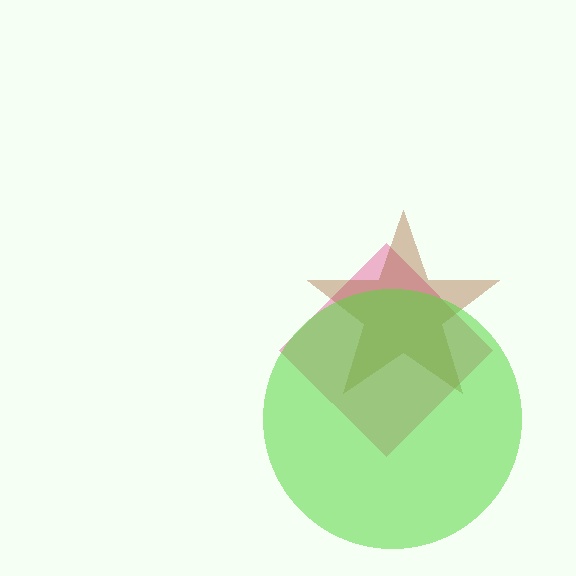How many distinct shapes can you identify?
There are 3 distinct shapes: a pink diamond, a brown star, a lime circle.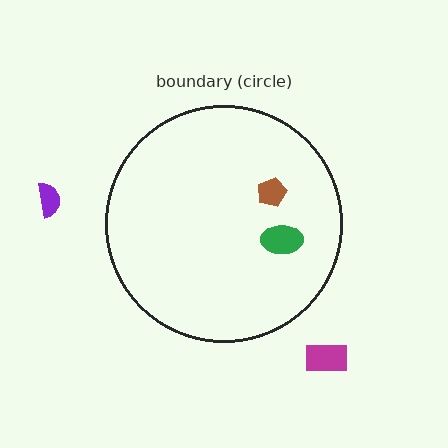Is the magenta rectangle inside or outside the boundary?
Outside.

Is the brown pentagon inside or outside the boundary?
Inside.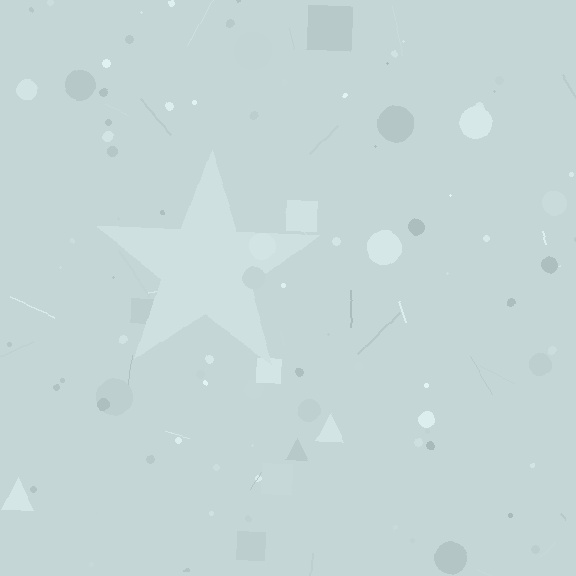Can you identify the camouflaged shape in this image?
The camouflaged shape is a star.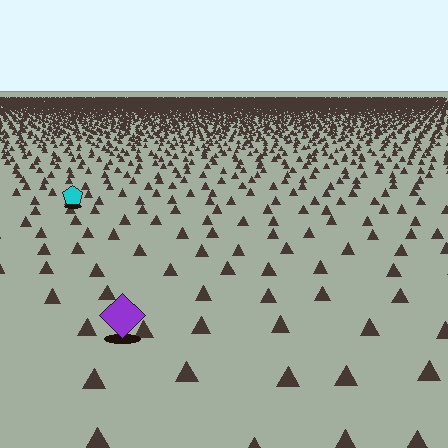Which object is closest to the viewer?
The purple diamond is closest. The texture marks near it are larger and more spread out.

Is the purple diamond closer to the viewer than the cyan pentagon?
Yes. The purple diamond is closer — you can tell from the texture gradient: the ground texture is coarser near it.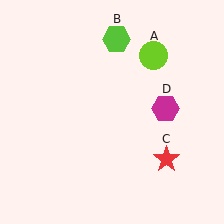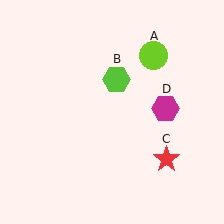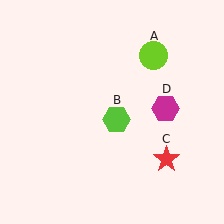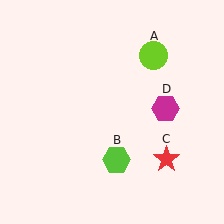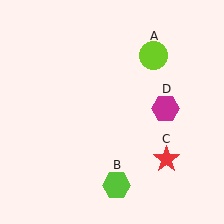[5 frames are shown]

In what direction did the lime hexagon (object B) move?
The lime hexagon (object B) moved down.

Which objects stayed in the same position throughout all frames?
Lime circle (object A) and red star (object C) and magenta hexagon (object D) remained stationary.